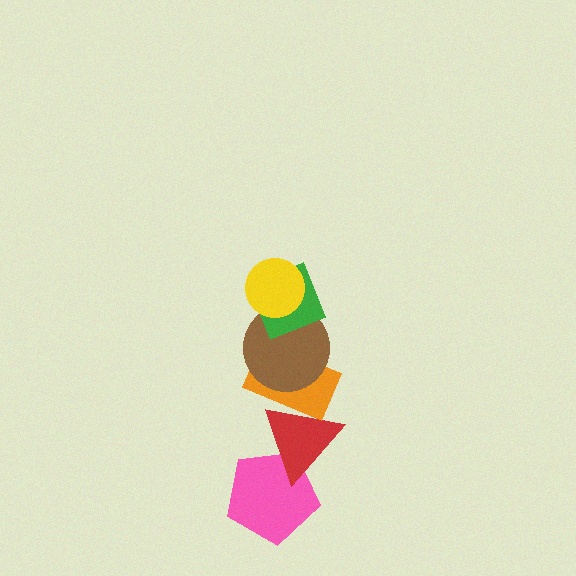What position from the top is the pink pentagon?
The pink pentagon is 6th from the top.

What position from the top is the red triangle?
The red triangle is 5th from the top.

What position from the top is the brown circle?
The brown circle is 3rd from the top.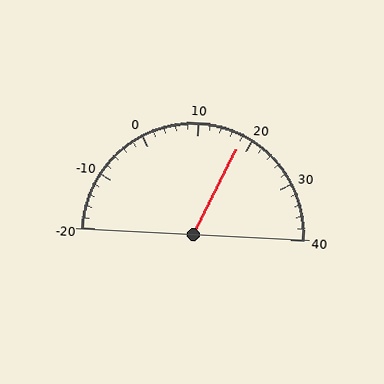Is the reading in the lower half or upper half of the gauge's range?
The reading is in the upper half of the range (-20 to 40).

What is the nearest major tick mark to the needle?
The nearest major tick mark is 20.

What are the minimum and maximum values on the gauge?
The gauge ranges from -20 to 40.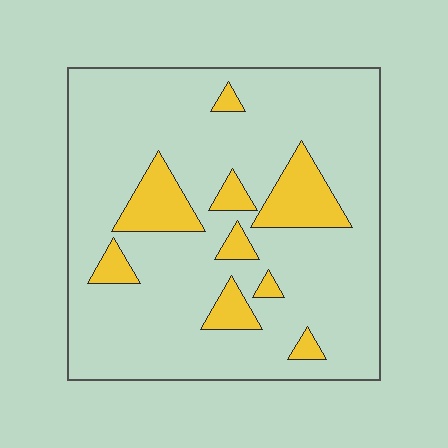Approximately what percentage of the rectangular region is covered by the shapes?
Approximately 15%.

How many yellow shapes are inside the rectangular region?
9.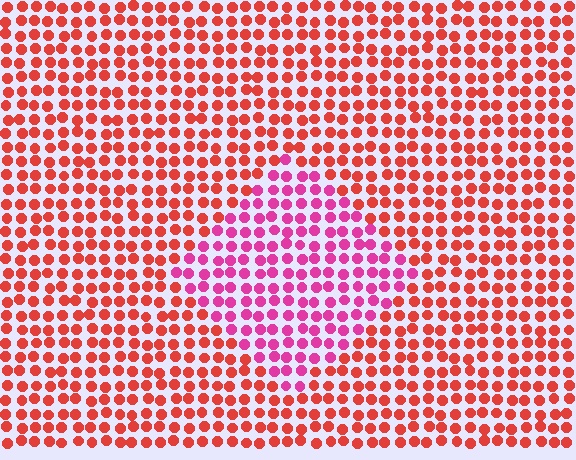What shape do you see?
I see a diamond.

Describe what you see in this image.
The image is filled with small red elements in a uniform arrangement. A diamond-shaped region is visible where the elements are tinted to a slightly different hue, forming a subtle color boundary.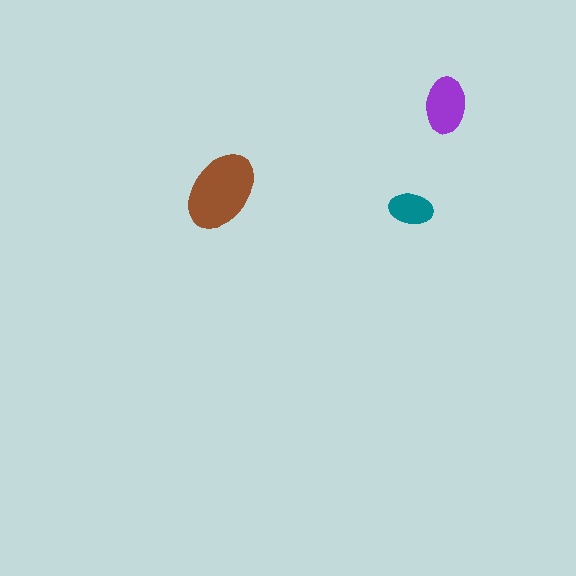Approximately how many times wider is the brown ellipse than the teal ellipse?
About 2 times wider.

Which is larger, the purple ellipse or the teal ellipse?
The purple one.